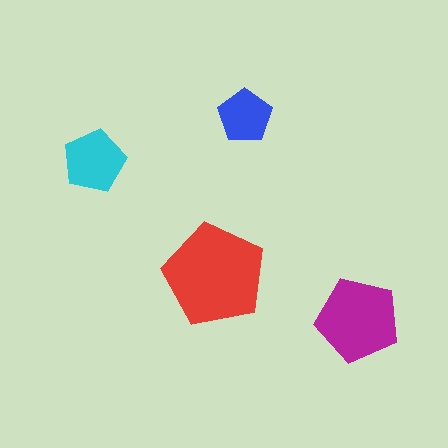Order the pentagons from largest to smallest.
the red one, the magenta one, the cyan one, the blue one.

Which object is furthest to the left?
The cyan pentagon is leftmost.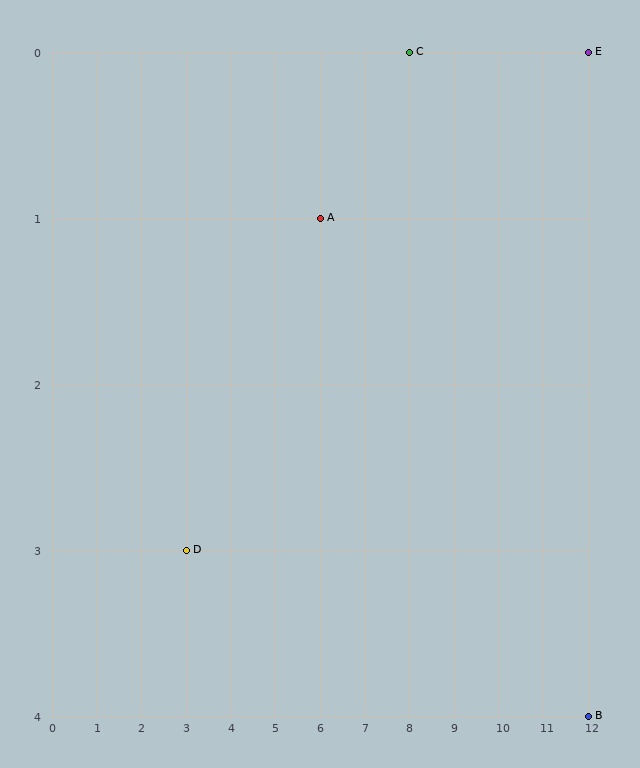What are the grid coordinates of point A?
Point A is at grid coordinates (6, 1).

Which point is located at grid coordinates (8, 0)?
Point C is at (8, 0).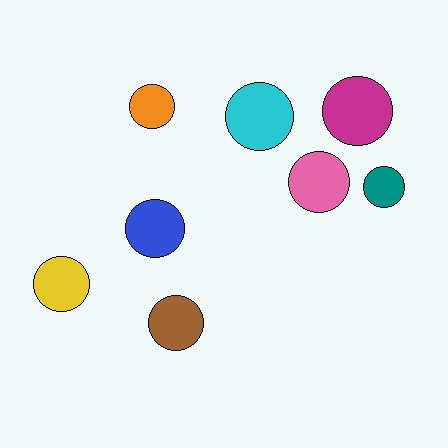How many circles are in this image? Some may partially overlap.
There are 8 circles.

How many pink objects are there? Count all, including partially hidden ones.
There is 1 pink object.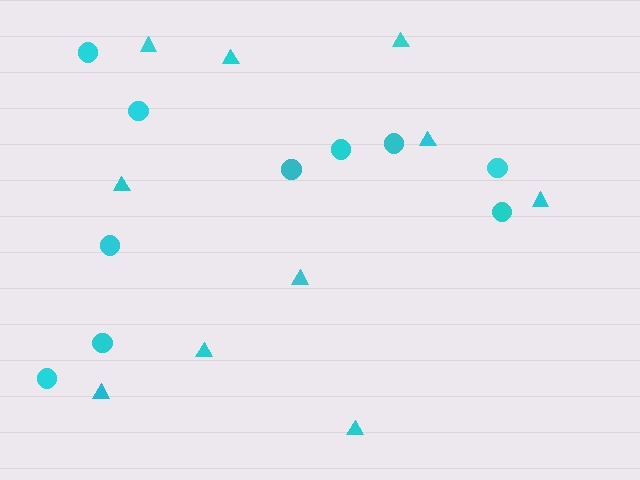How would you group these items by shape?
There are 2 groups: one group of circles (10) and one group of triangles (10).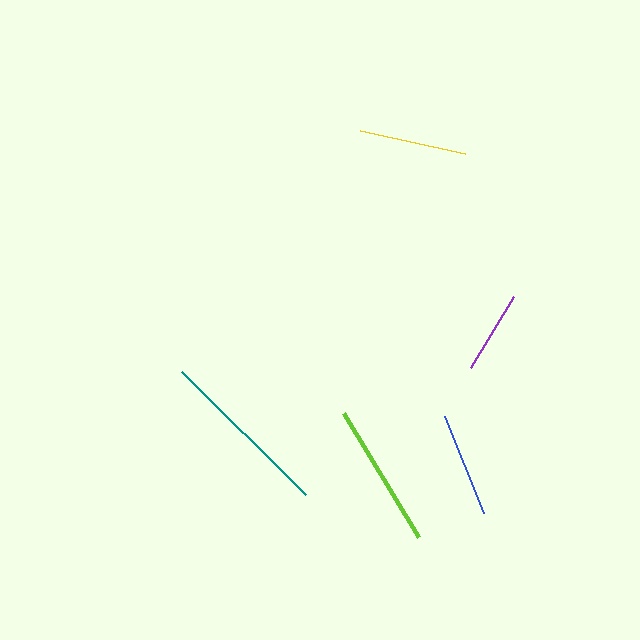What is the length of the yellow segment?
The yellow segment is approximately 107 pixels long.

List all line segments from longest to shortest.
From longest to shortest: teal, lime, yellow, blue, purple.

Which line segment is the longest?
The teal line is the longest at approximately 175 pixels.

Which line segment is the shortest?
The purple line is the shortest at approximately 83 pixels.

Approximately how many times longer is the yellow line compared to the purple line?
The yellow line is approximately 1.3 times the length of the purple line.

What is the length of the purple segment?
The purple segment is approximately 83 pixels long.